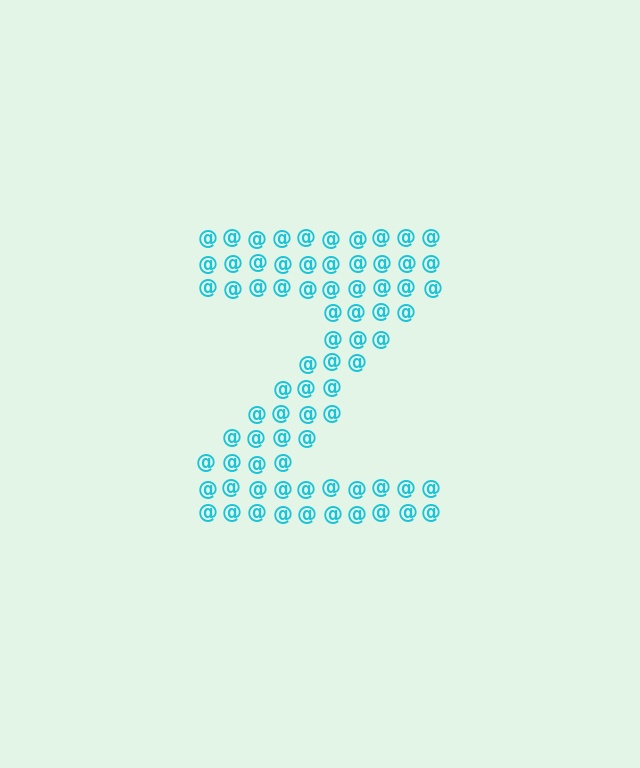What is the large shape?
The large shape is the letter Z.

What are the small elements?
The small elements are at signs.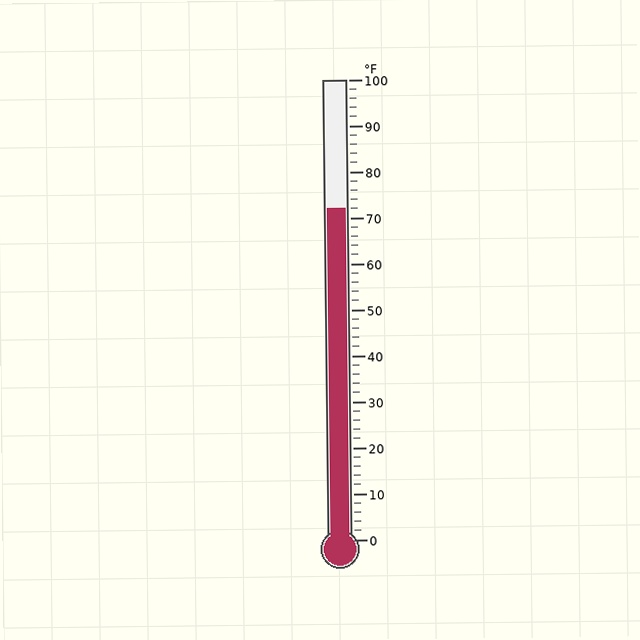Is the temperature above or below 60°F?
The temperature is above 60°F.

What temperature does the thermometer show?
The thermometer shows approximately 72°F.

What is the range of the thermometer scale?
The thermometer scale ranges from 0°F to 100°F.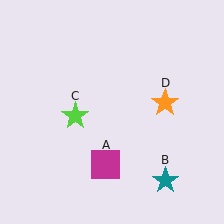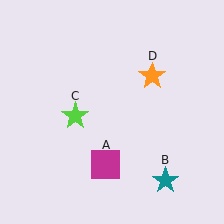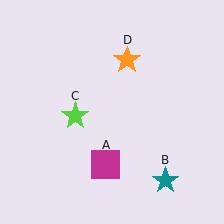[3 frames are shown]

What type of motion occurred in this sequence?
The orange star (object D) rotated counterclockwise around the center of the scene.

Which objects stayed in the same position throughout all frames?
Magenta square (object A) and teal star (object B) and lime star (object C) remained stationary.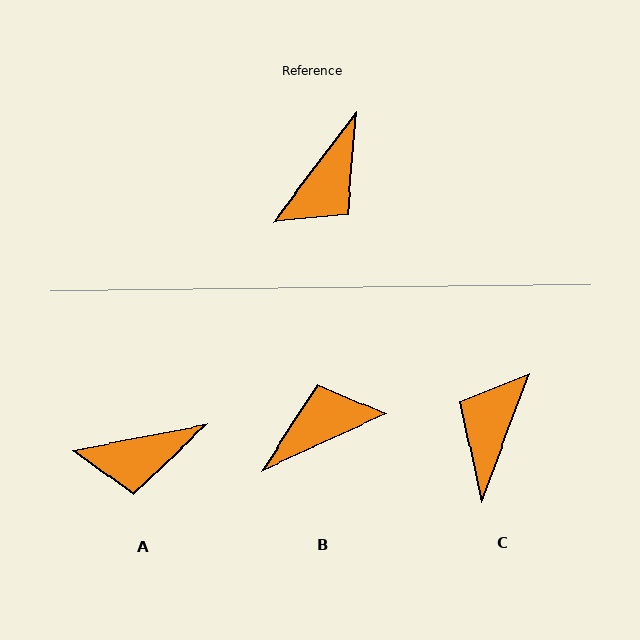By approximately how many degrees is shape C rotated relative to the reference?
Approximately 163 degrees clockwise.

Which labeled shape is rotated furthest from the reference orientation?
C, about 163 degrees away.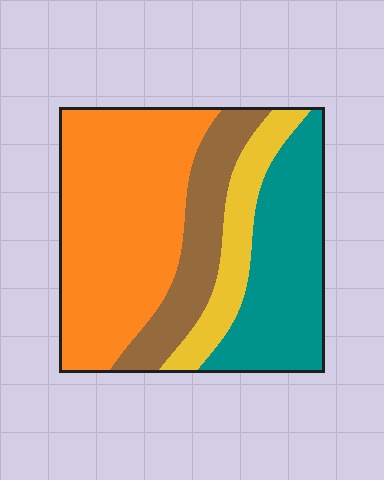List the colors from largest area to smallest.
From largest to smallest: orange, teal, brown, yellow.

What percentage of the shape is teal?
Teal covers 27% of the shape.